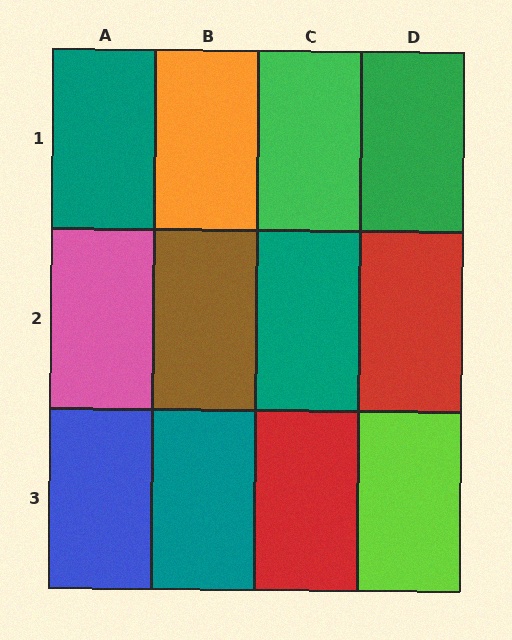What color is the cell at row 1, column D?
Green.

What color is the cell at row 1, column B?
Orange.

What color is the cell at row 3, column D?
Lime.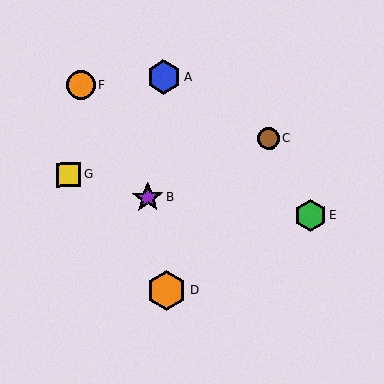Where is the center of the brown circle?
The center of the brown circle is at (269, 138).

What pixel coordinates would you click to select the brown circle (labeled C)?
Click at (269, 138) to select the brown circle C.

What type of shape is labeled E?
Shape E is a green hexagon.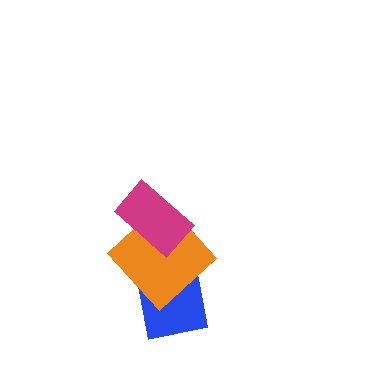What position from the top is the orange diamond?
The orange diamond is 2nd from the top.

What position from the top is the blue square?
The blue square is 3rd from the top.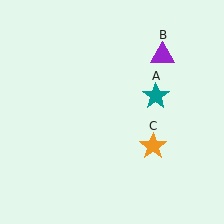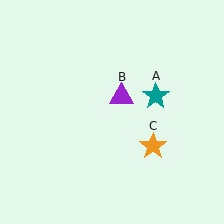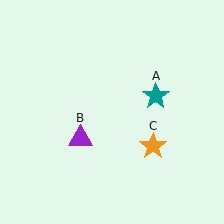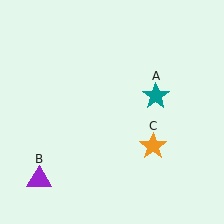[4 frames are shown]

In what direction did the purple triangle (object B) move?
The purple triangle (object B) moved down and to the left.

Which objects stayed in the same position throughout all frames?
Teal star (object A) and orange star (object C) remained stationary.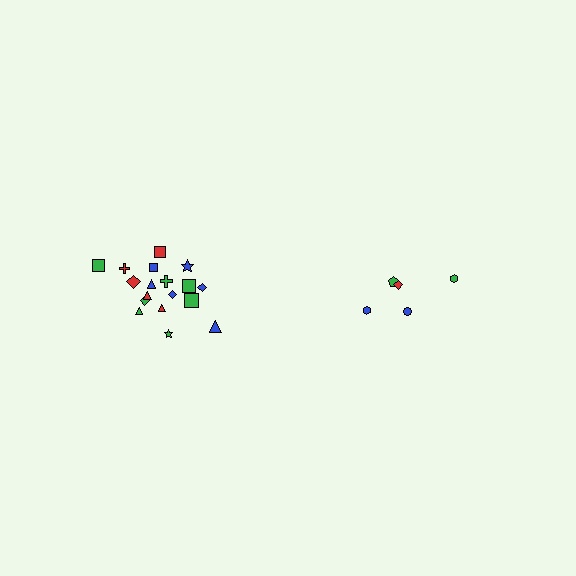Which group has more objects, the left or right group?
The left group.